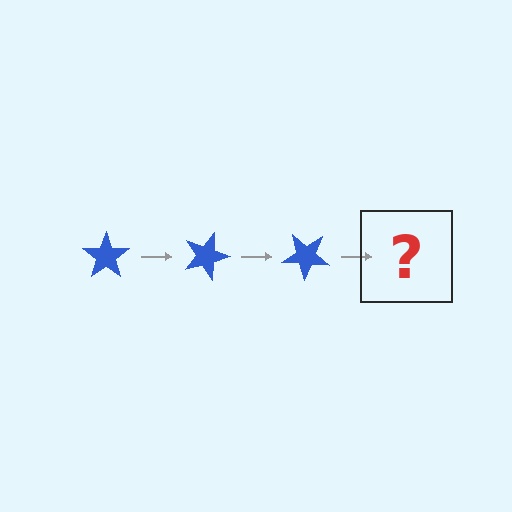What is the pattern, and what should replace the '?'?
The pattern is that the star rotates 20 degrees each step. The '?' should be a blue star rotated 60 degrees.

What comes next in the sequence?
The next element should be a blue star rotated 60 degrees.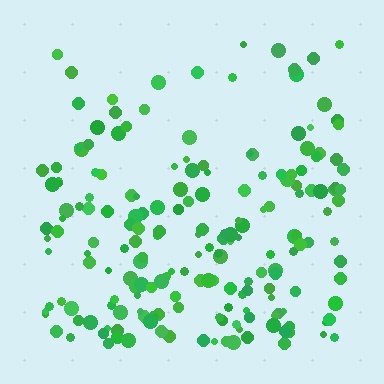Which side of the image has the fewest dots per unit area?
The top.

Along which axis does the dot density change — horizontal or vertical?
Vertical.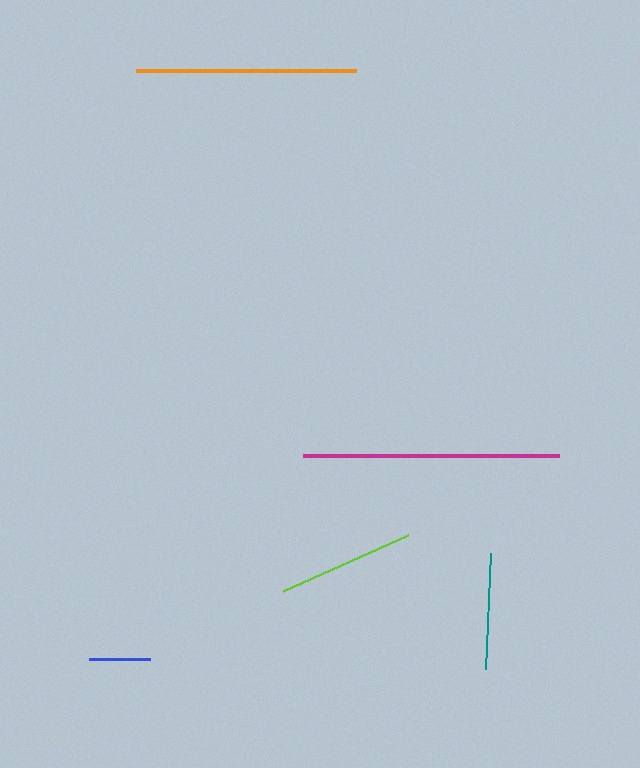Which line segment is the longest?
The magenta line is the longest at approximately 256 pixels.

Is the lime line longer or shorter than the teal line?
The lime line is longer than the teal line.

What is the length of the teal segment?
The teal segment is approximately 116 pixels long.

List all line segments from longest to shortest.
From longest to shortest: magenta, orange, lime, teal, blue.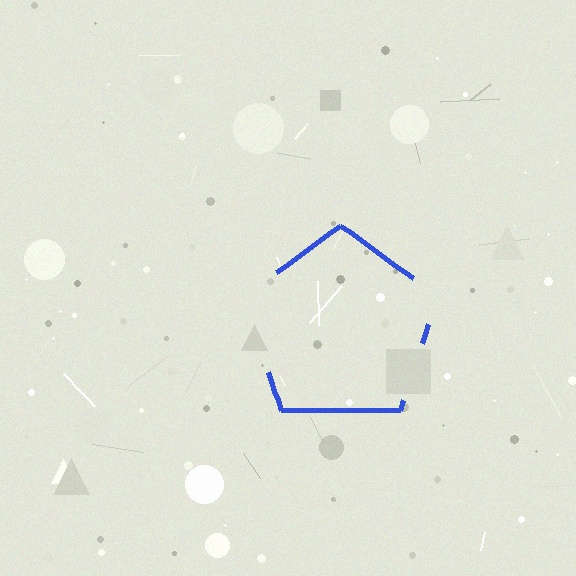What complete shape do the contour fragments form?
The contour fragments form a pentagon.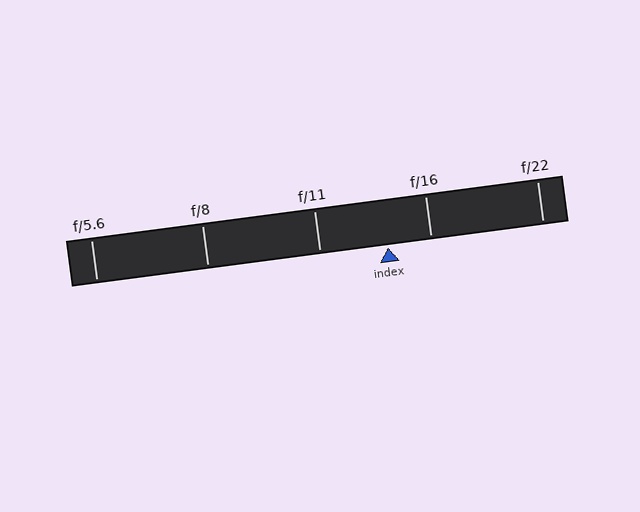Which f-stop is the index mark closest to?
The index mark is closest to f/16.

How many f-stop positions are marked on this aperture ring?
There are 5 f-stop positions marked.